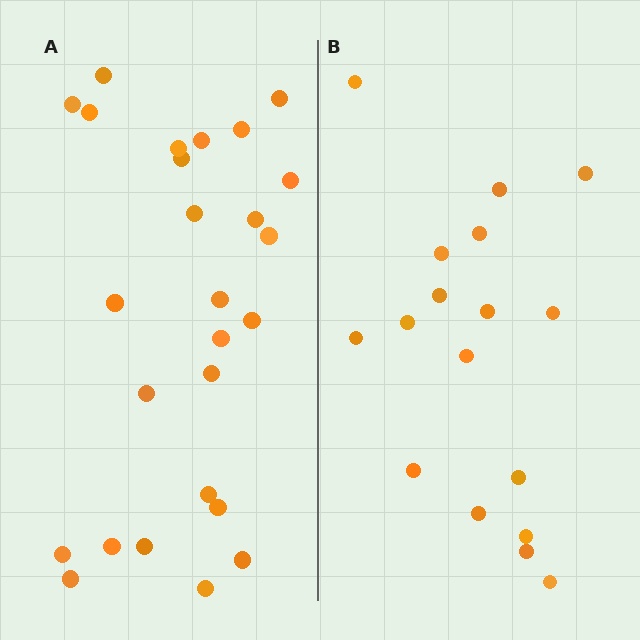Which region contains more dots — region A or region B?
Region A (the left region) has more dots.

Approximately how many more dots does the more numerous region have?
Region A has roughly 8 or so more dots than region B.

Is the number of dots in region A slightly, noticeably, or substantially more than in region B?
Region A has substantially more. The ratio is roughly 1.5 to 1.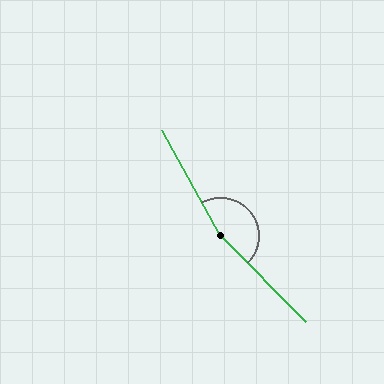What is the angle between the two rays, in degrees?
Approximately 164 degrees.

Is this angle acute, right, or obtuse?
It is obtuse.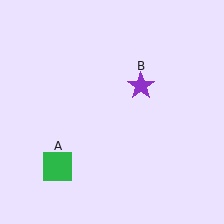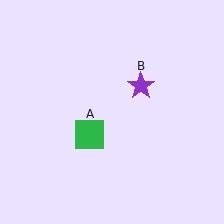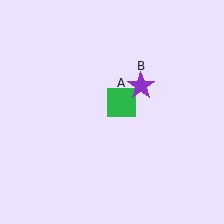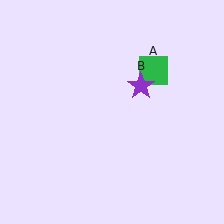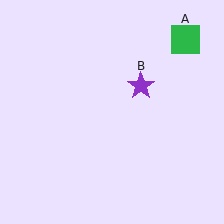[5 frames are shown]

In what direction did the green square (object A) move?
The green square (object A) moved up and to the right.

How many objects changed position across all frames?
1 object changed position: green square (object A).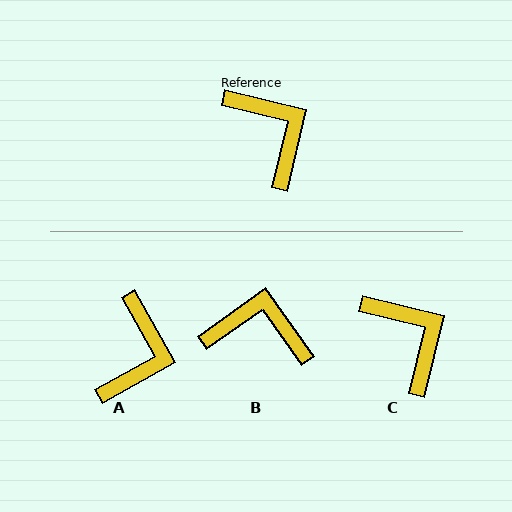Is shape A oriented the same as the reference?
No, it is off by about 47 degrees.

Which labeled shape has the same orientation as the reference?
C.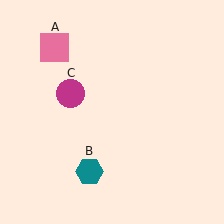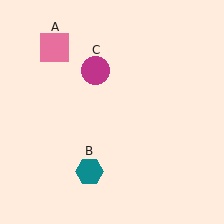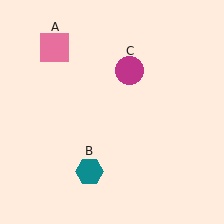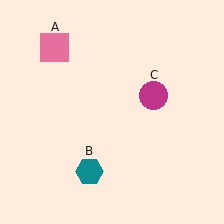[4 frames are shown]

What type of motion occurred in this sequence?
The magenta circle (object C) rotated clockwise around the center of the scene.